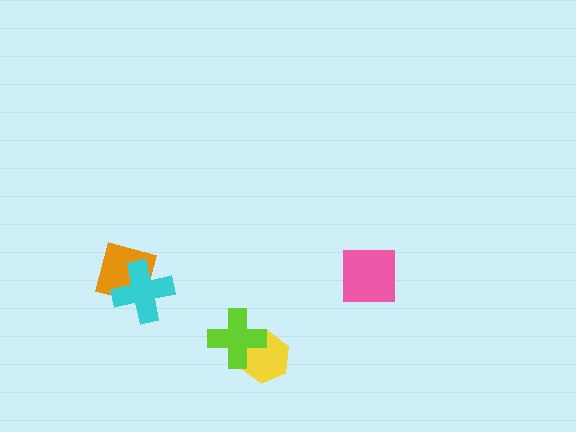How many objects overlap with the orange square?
1 object overlaps with the orange square.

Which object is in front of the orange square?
The cyan cross is in front of the orange square.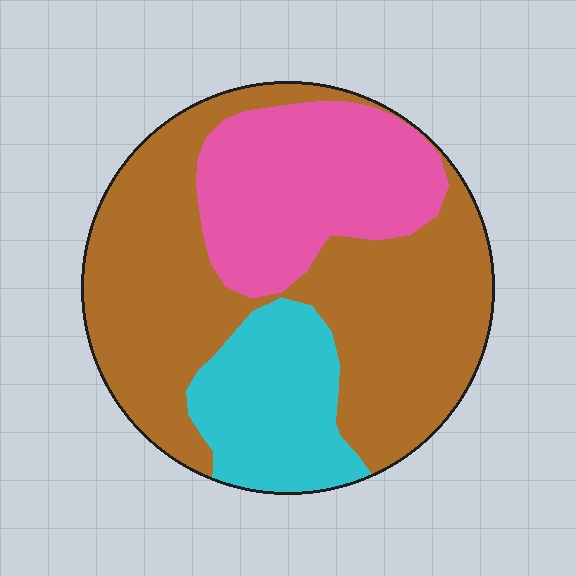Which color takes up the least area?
Cyan, at roughly 20%.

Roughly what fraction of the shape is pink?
Pink takes up about one quarter (1/4) of the shape.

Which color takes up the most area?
Brown, at roughly 55%.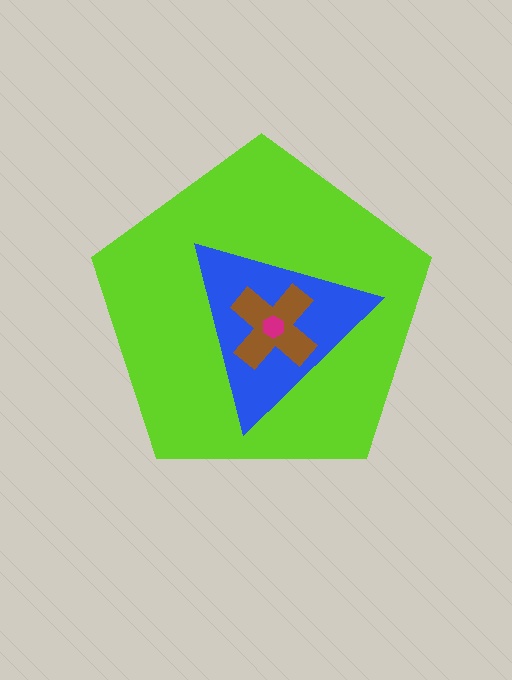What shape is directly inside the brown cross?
The magenta hexagon.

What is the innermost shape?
The magenta hexagon.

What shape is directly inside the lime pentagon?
The blue triangle.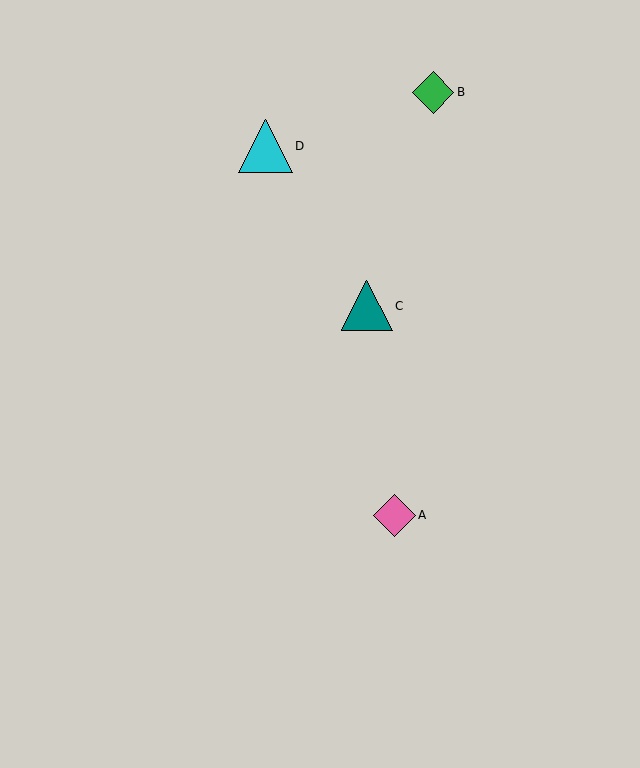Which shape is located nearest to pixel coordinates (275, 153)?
The cyan triangle (labeled D) at (266, 146) is nearest to that location.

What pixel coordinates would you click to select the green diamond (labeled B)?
Click at (433, 92) to select the green diamond B.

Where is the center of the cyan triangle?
The center of the cyan triangle is at (266, 146).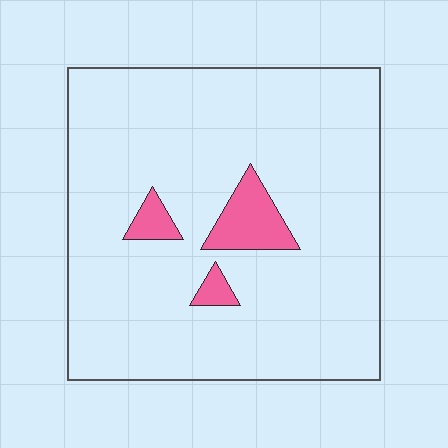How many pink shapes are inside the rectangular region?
3.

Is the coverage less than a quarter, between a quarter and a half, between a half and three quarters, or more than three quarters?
Less than a quarter.